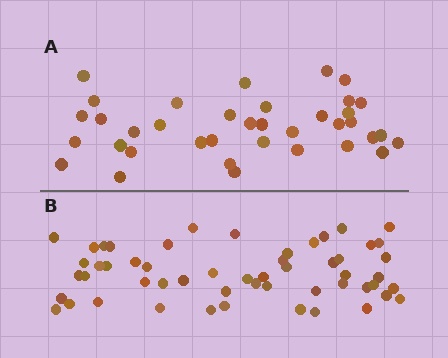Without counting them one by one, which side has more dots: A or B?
Region B (the bottom region) has more dots.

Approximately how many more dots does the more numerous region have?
Region B has approximately 15 more dots than region A.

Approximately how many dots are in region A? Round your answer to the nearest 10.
About 40 dots. (The exact count is 37, which rounds to 40.)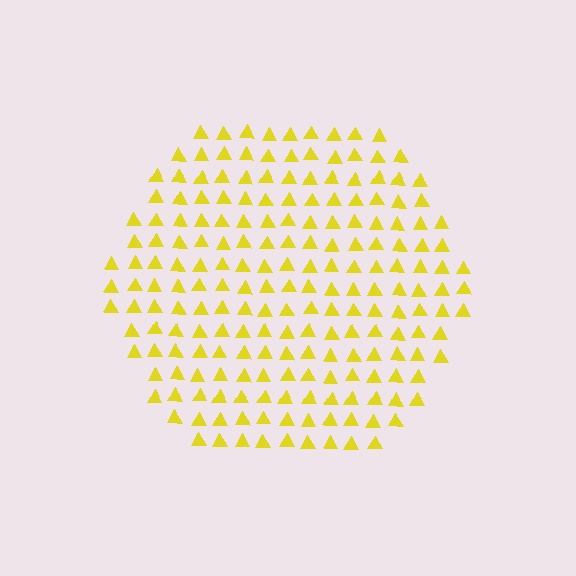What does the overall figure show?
The overall figure shows a hexagon.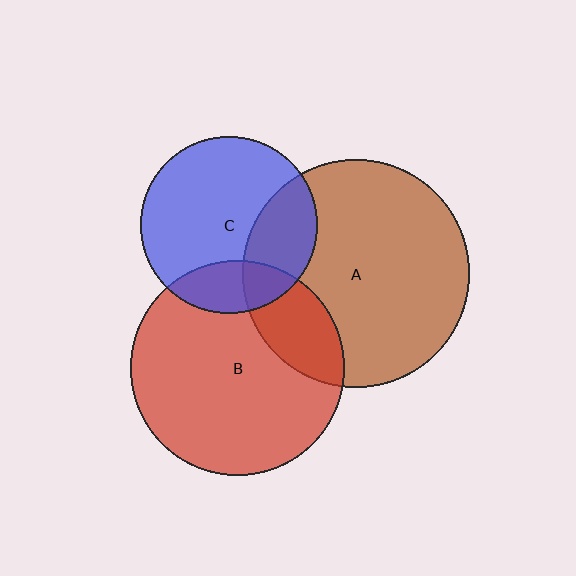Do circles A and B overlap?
Yes.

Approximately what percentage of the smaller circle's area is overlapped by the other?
Approximately 20%.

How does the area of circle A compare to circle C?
Approximately 1.7 times.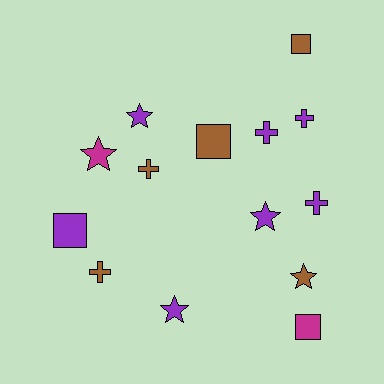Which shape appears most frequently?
Star, with 5 objects.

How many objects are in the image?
There are 14 objects.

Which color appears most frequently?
Purple, with 7 objects.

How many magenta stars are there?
There is 1 magenta star.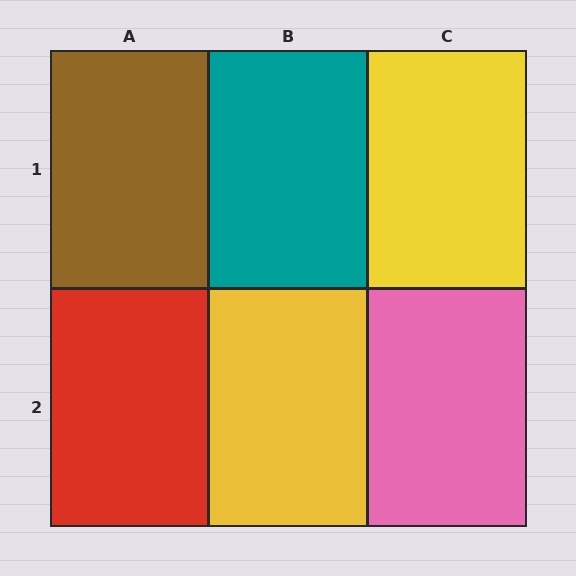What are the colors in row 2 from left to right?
Red, yellow, pink.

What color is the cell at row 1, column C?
Yellow.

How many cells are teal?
1 cell is teal.